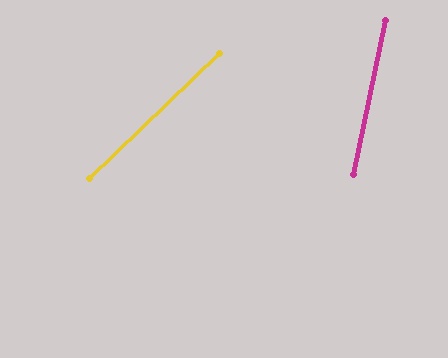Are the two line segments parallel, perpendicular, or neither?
Neither parallel nor perpendicular — they differ by about 35°.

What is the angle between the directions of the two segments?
Approximately 35 degrees.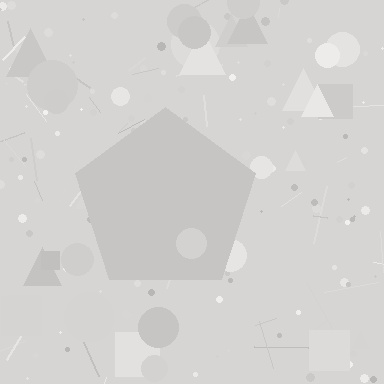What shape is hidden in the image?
A pentagon is hidden in the image.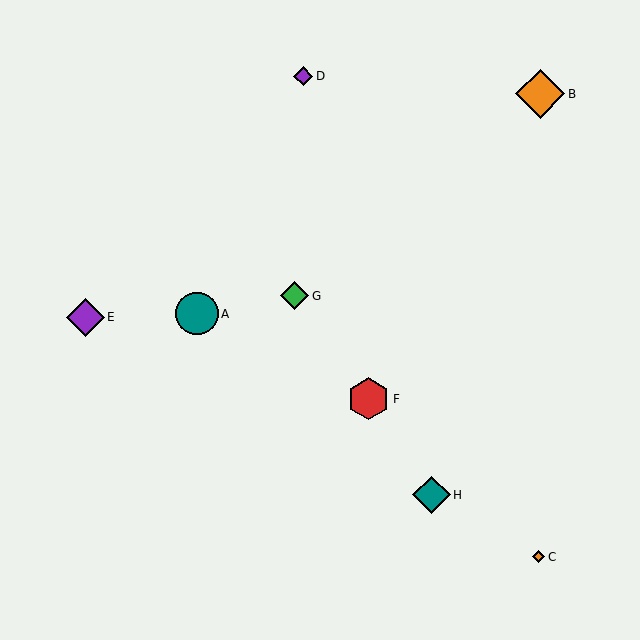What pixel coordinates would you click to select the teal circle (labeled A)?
Click at (197, 314) to select the teal circle A.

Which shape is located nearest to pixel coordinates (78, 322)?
The purple diamond (labeled E) at (85, 317) is nearest to that location.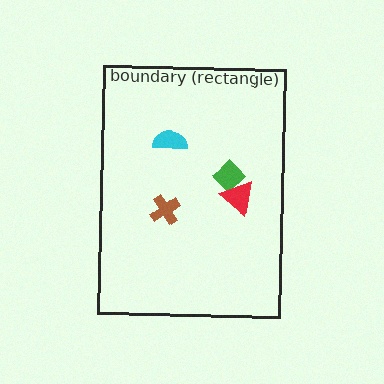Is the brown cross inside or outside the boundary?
Inside.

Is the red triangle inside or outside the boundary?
Inside.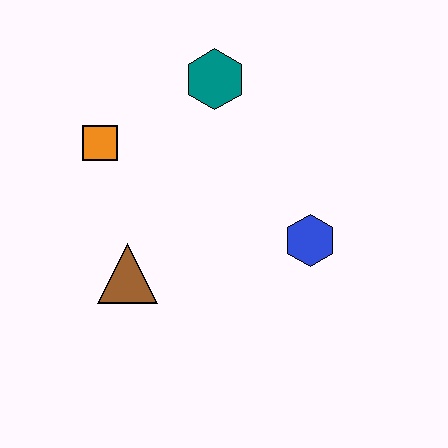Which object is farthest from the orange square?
The blue hexagon is farthest from the orange square.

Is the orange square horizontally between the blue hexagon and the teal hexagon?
No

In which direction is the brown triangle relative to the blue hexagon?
The brown triangle is to the left of the blue hexagon.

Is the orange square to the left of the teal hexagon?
Yes